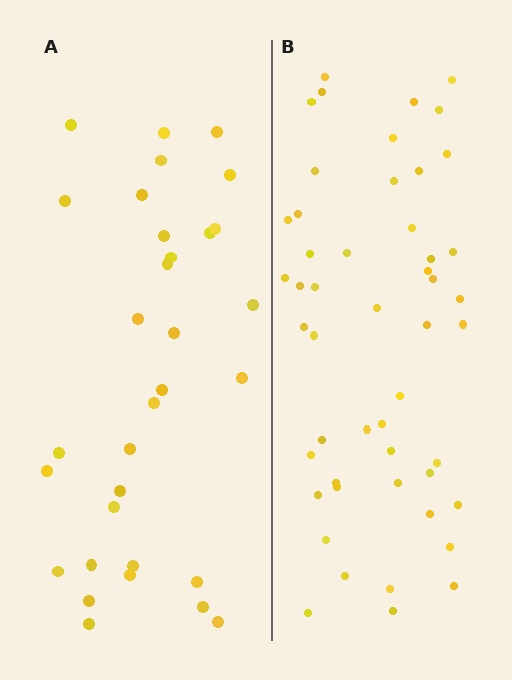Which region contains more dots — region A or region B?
Region B (the right region) has more dots.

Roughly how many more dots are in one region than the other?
Region B has approximately 20 more dots than region A.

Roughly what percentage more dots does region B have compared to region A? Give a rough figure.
About 55% more.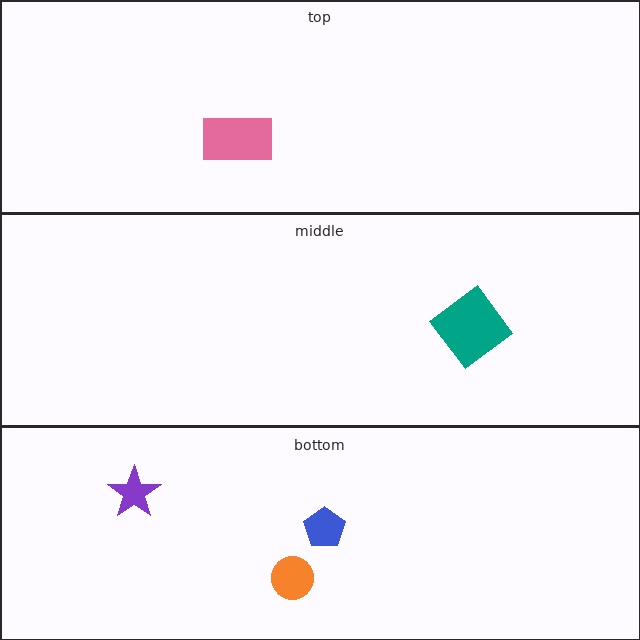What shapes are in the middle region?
The teal diamond.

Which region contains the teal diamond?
The middle region.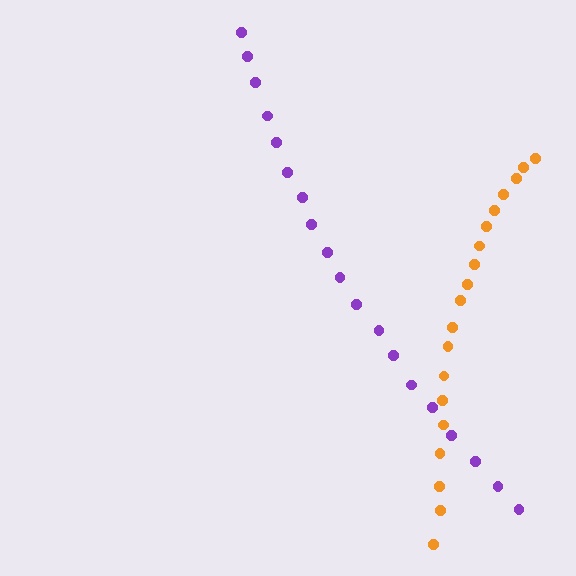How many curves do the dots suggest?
There are 2 distinct paths.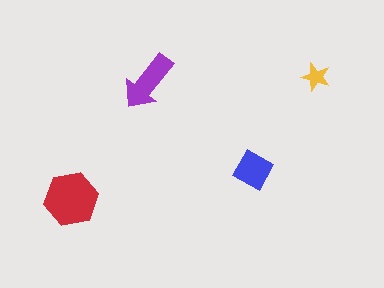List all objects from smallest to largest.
The yellow star, the blue diamond, the purple arrow, the red hexagon.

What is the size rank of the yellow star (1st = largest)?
4th.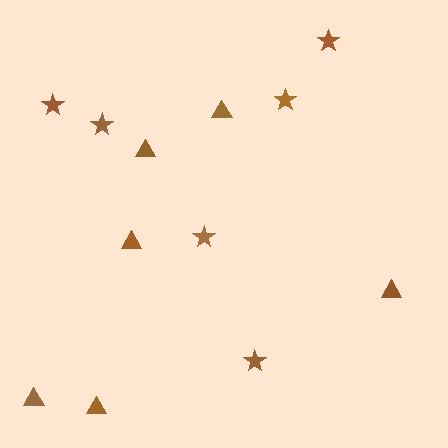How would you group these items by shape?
There are 2 groups: one group of triangles (6) and one group of stars (6).